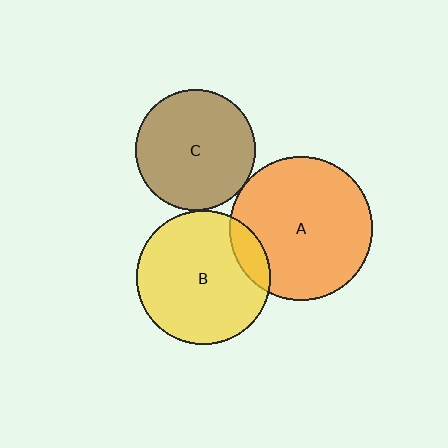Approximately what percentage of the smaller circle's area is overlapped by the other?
Approximately 5%.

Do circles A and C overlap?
Yes.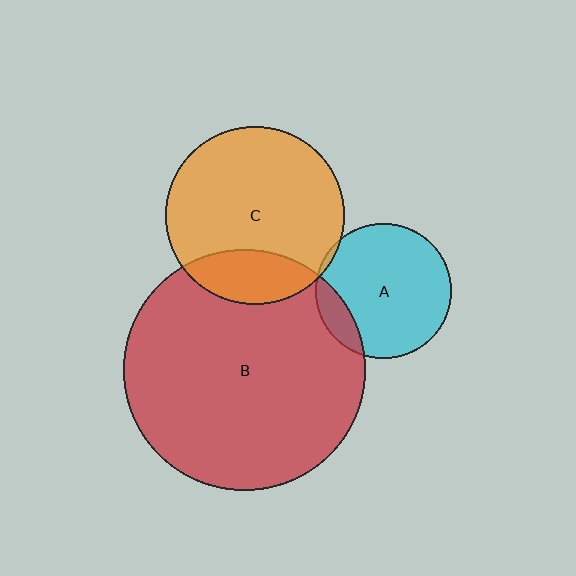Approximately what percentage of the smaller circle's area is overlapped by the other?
Approximately 10%.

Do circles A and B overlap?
Yes.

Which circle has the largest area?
Circle B (red).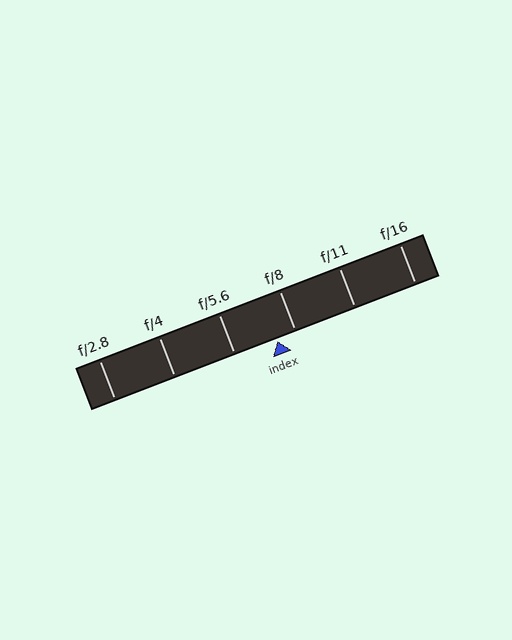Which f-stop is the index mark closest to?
The index mark is closest to f/8.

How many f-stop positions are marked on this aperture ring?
There are 6 f-stop positions marked.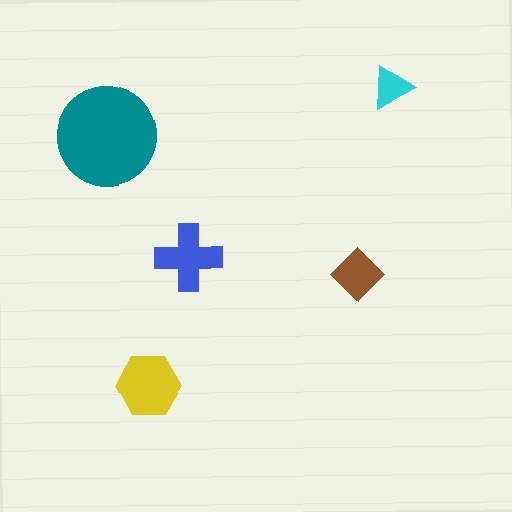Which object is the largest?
The teal circle.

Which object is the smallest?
The cyan triangle.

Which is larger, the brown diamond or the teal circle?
The teal circle.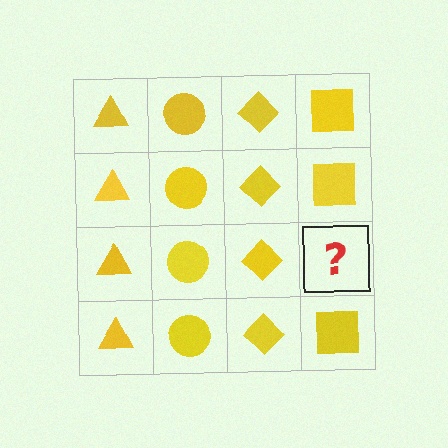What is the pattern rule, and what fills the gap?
The rule is that each column has a consistent shape. The gap should be filled with a yellow square.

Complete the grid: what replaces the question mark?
The question mark should be replaced with a yellow square.